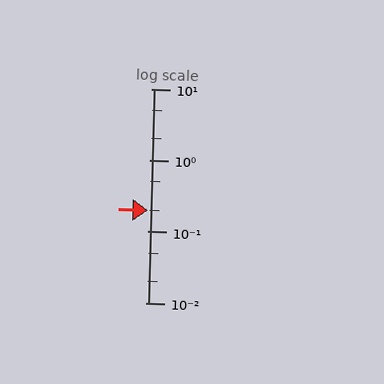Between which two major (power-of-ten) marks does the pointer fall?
The pointer is between 0.1 and 1.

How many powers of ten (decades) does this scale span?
The scale spans 3 decades, from 0.01 to 10.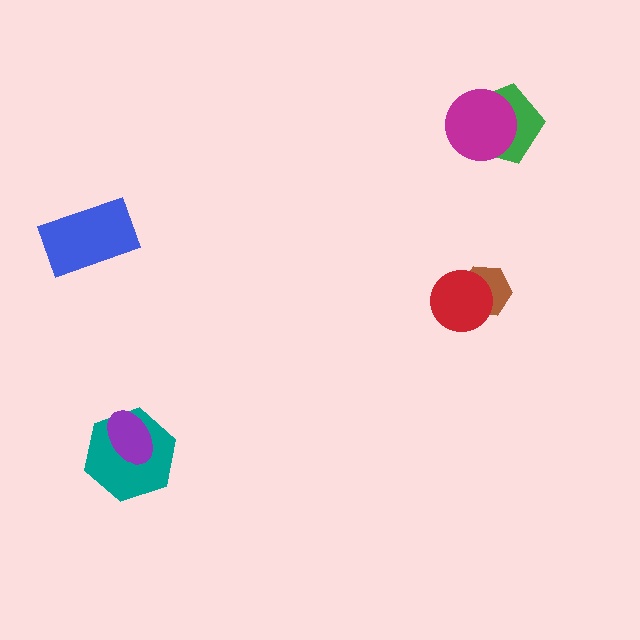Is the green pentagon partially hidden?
Yes, it is partially covered by another shape.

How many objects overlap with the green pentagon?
1 object overlaps with the green pentagon.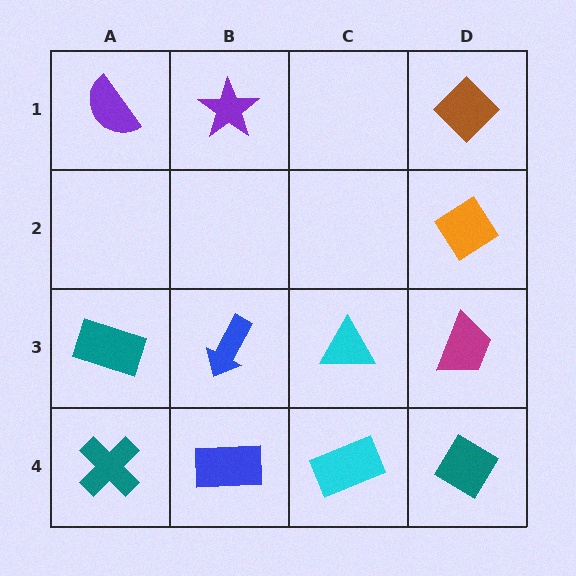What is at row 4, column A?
A teal cross.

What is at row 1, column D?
A brown diamond.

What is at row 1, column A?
A purple semicircle.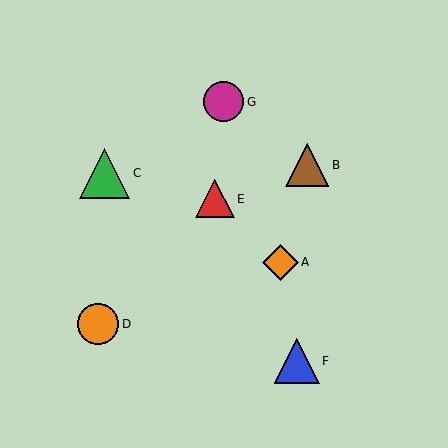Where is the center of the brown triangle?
The center of the brown triangle is at (307, 165).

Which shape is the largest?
The green triangle (labeled C) is the largest.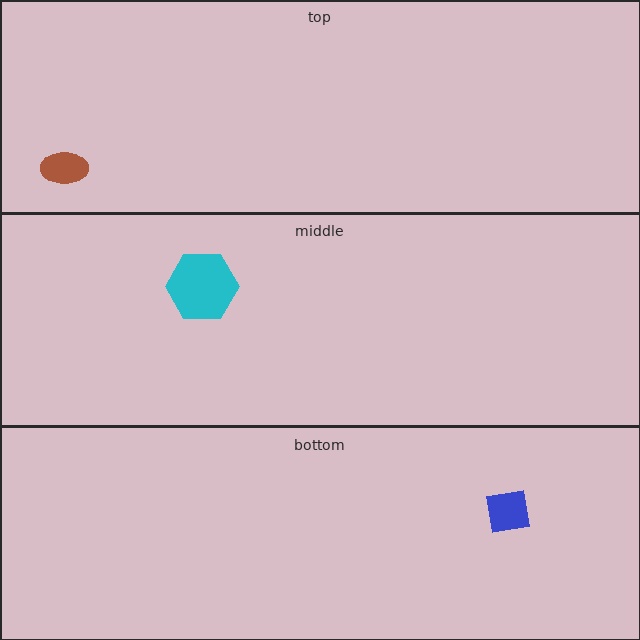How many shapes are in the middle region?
1.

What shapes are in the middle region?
The cyan hexagon.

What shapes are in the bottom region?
The blue square.